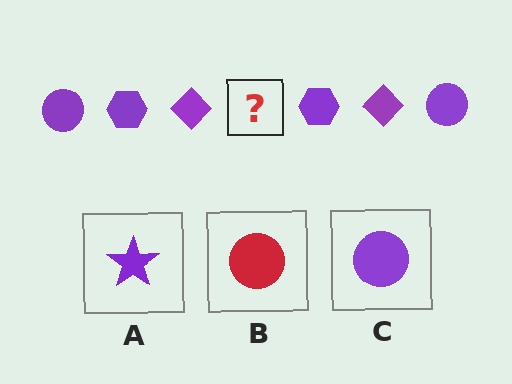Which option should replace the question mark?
Option C.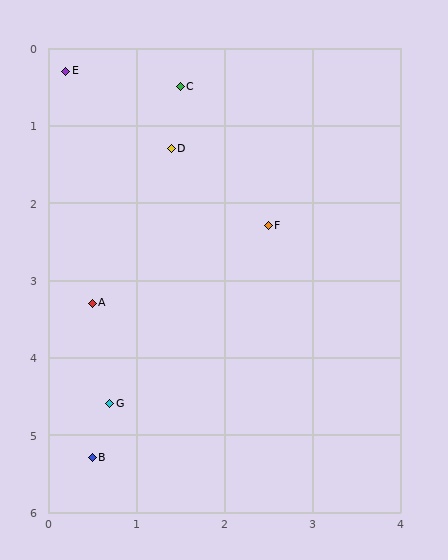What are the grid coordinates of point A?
Point A is at approximately (0.5, 3.3).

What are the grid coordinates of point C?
Point C is at approximately (1.5, 0.5).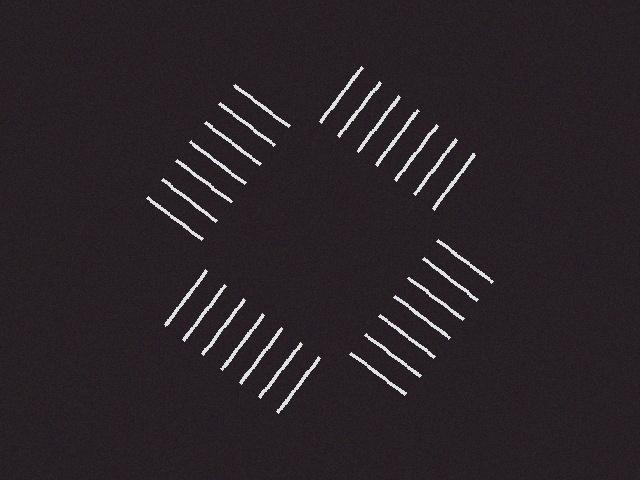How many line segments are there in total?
28 — 7 along each of the 4 edges.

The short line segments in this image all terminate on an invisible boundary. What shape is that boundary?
An illusory square — the line segments terminate on its edges but no continuous stroke is drawn.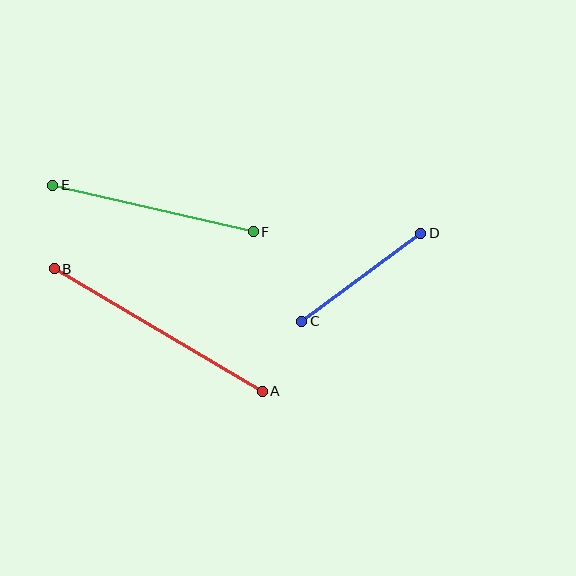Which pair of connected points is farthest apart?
Points A and B are farthest apart.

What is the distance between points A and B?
The distance is approximately 241 pixels.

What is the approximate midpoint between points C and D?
The midpoint is at approximately (361, 277) pixels.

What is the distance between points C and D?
The distance is approximately 148 pixels.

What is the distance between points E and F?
The distance is approximately 206 pixels.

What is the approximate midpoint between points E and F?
The midpoint is at approximately (153, 208) pixels.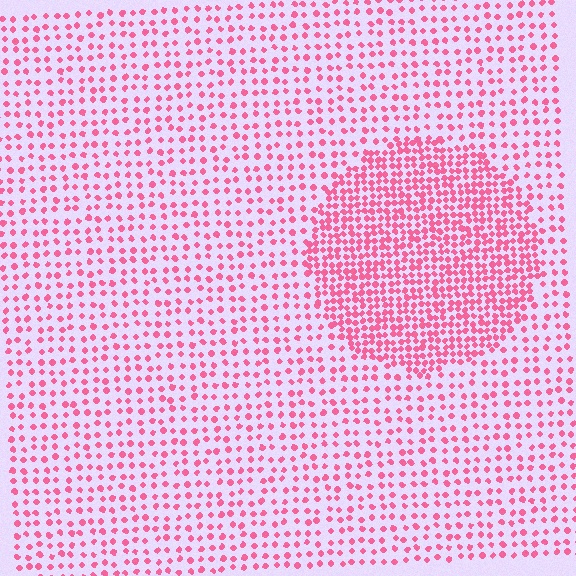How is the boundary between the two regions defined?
The boundary is defined by a change in element density (approximately 2.2x ratio). All elements are the same color, size, and shape.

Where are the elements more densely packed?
The elements are more densely packed inside the circle boundary.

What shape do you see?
I see a circle.